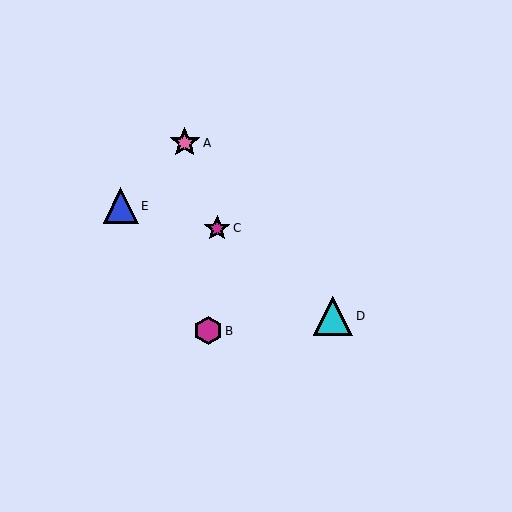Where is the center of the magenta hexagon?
The center of the magenta hexagon is at (208, 331).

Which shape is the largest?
The cyan triangle (labeled D) is the largest.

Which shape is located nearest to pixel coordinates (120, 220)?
The blue triangle (labeled E) at (121, 206) is nearest to that location.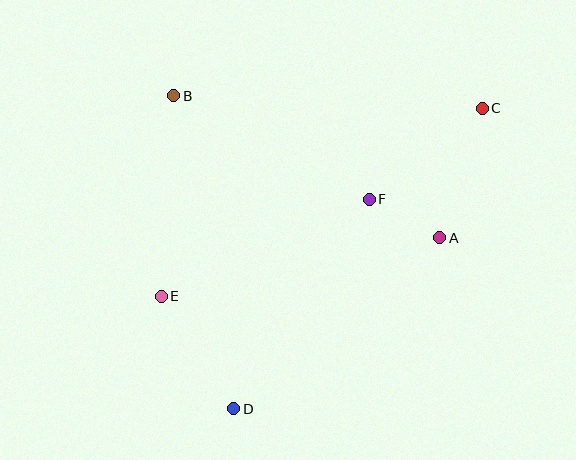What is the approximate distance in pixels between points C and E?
The distance between C and E is approximately 372 pixels.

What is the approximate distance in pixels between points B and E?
The distance between B and E is approximately 201 pixels.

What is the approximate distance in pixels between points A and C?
The distance between A and C is approximately 136 pixels.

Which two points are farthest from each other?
Points C and D are farthest from each other.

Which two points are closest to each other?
Points A and F are closest to each other.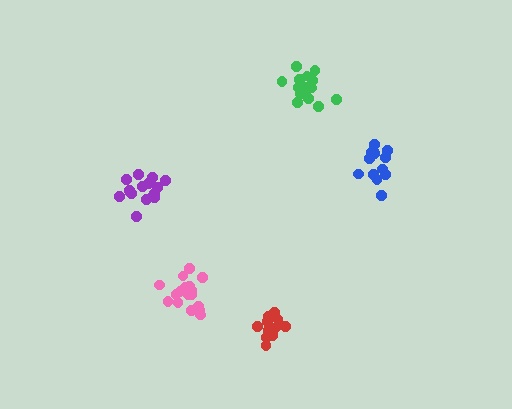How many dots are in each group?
Group 1: 14 dots, Group 2: 15 dots, Group 3: 18 dots, Group 4: 12 dots, Group 5: 16 dots (75 total).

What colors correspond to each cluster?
The clusters are colored: blue, green, pink, red, purple.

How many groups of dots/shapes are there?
There are 5 groups.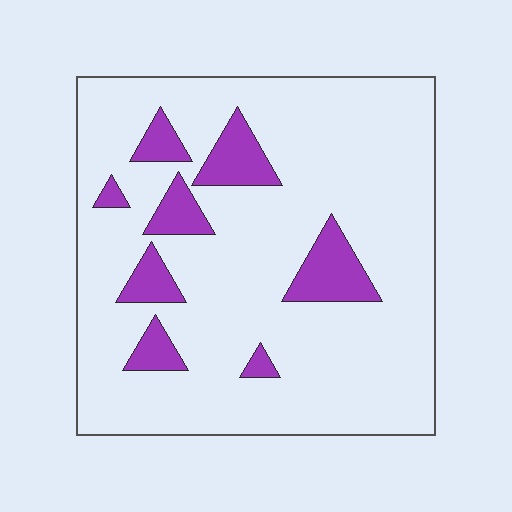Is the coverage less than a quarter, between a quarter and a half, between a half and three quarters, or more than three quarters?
Less than a quarter.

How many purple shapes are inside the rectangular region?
8.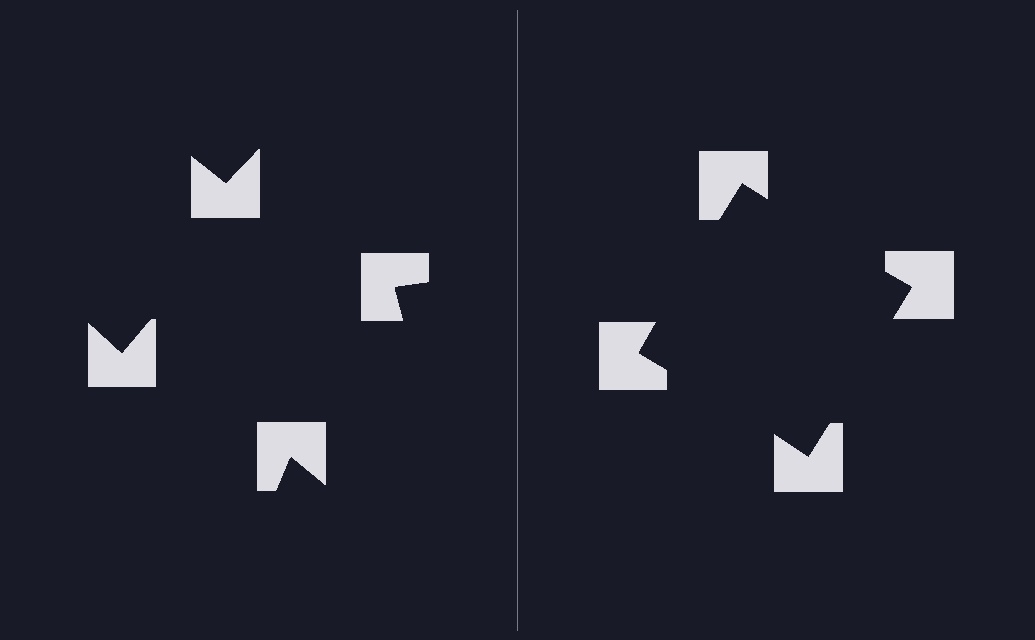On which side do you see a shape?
An illusory square appears on the right side. On the left side the wedge cuts are rotated, so no coherent shape forms.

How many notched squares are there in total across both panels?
8 — 4 on each side.